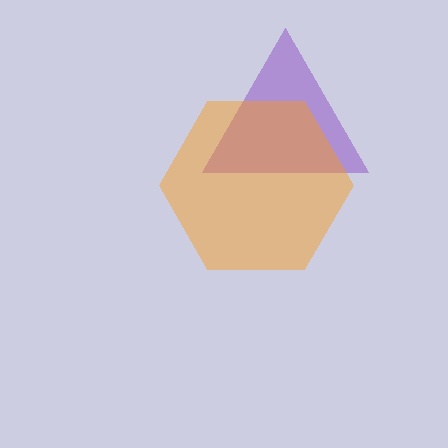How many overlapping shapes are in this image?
There are 2 overlapping shapes in the image.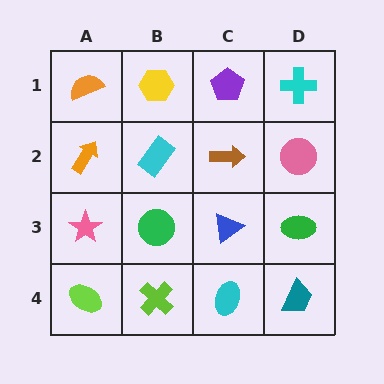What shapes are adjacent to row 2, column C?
A purple pentagon (row 1, column C), a blue triangle (row 3, column C), a cyan rectangle (row 2, column B), a pink circle (row 2, column D).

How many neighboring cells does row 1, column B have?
3.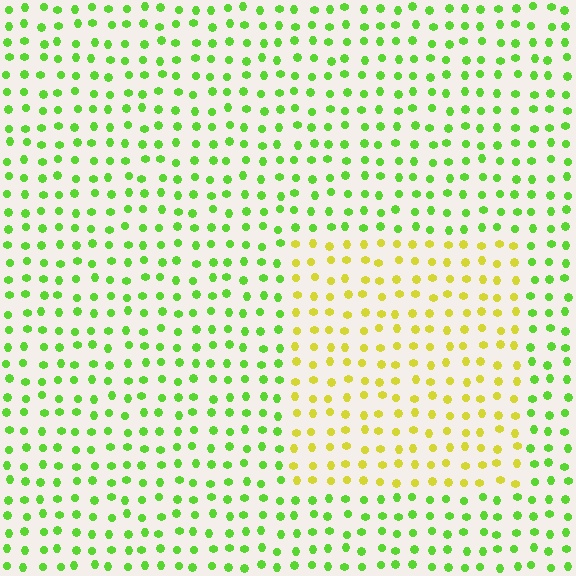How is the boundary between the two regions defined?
The boundary is defined purely by a slight shift in hue (about 45 degrees). Spacing, size, and orientation are identical on both sides.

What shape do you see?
I see a rectangle.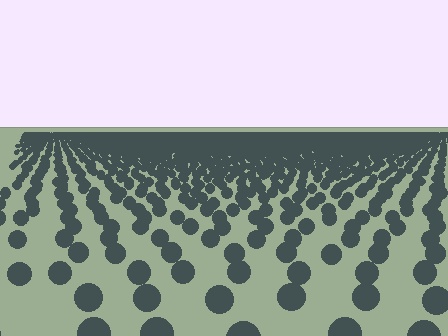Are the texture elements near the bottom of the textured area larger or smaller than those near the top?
Larger. Near the bottom, elements are closer to the viewer and appear at a bigger on-screen size.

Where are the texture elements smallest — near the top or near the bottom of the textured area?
Near the top.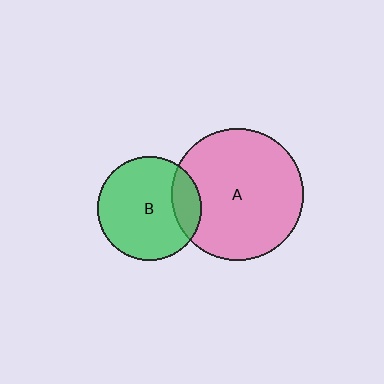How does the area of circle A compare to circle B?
Approximately 1.6 times.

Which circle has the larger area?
Circle A (pink).